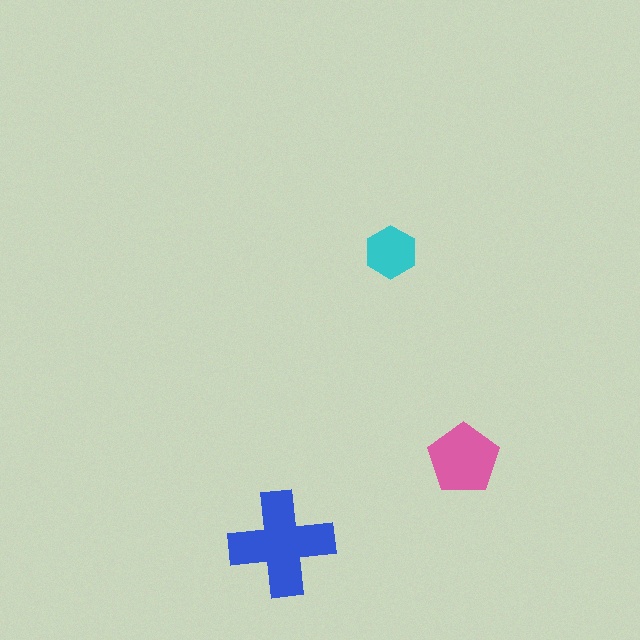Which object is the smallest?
The cyan hexagon.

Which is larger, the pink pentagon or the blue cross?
The blue cross.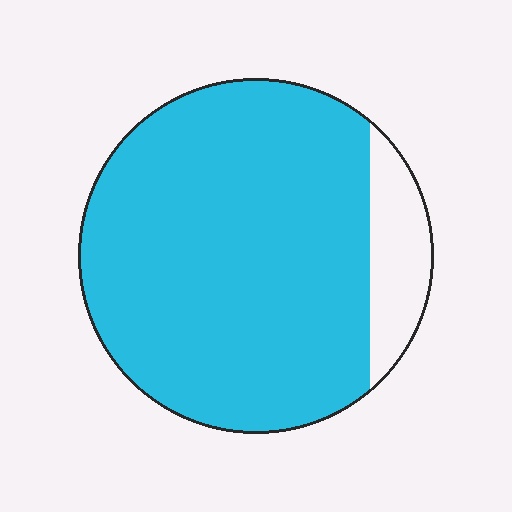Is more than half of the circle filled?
Yes.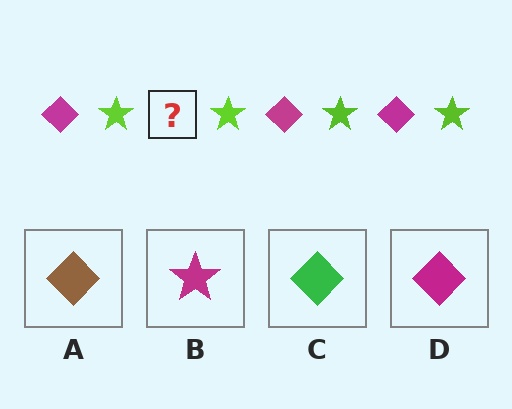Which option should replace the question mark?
Option D.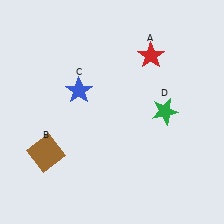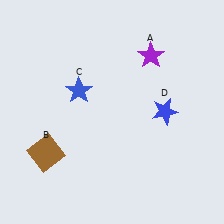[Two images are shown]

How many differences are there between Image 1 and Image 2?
There are 2 differences between the two images.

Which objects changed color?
A changed from red to purple. D changed from green to blue.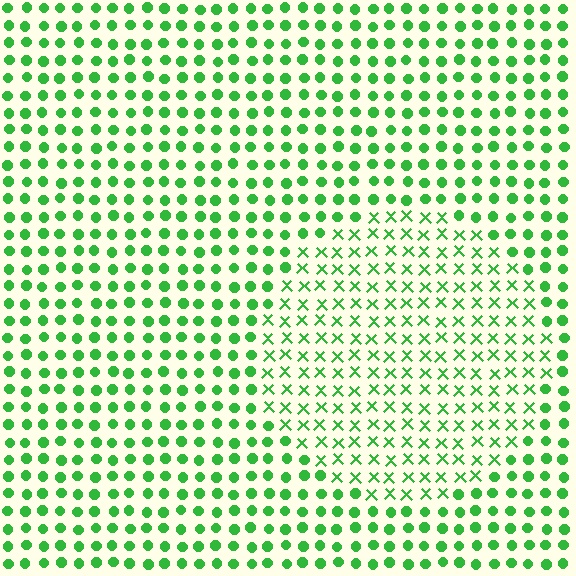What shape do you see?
I see a circle.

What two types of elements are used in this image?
The image uses X marks inside the circle region and circles outside it.